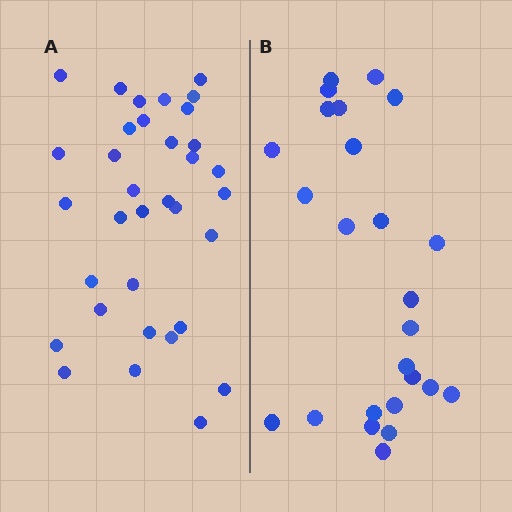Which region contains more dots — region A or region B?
Region A (the left region) has more dots.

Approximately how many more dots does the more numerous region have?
Region A has roughly 8 or so more dots than region B.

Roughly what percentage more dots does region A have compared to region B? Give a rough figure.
About 35% more.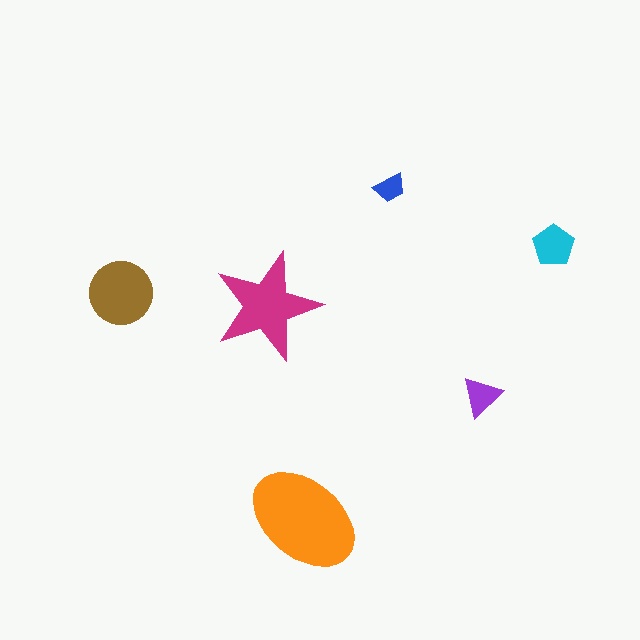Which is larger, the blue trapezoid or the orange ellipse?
The orange ellipse.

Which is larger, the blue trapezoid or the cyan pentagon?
The cyan pentagon.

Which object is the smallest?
The blue trapezoid.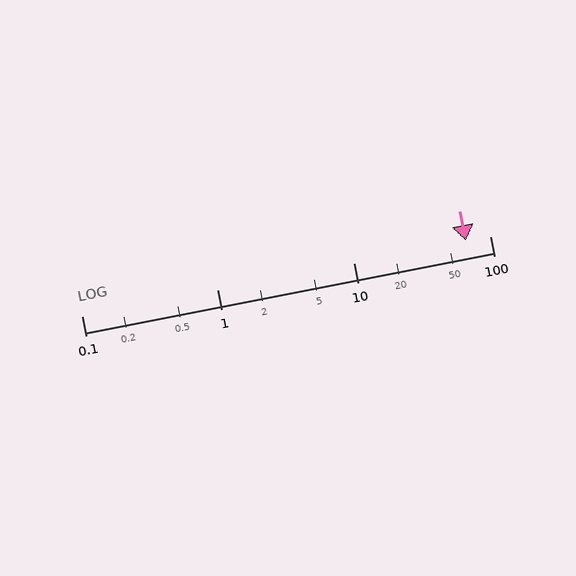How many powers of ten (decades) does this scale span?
The scale spans 3 decades, from 0.1 to 100.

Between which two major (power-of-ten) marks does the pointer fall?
The pointer is between 10 and 100.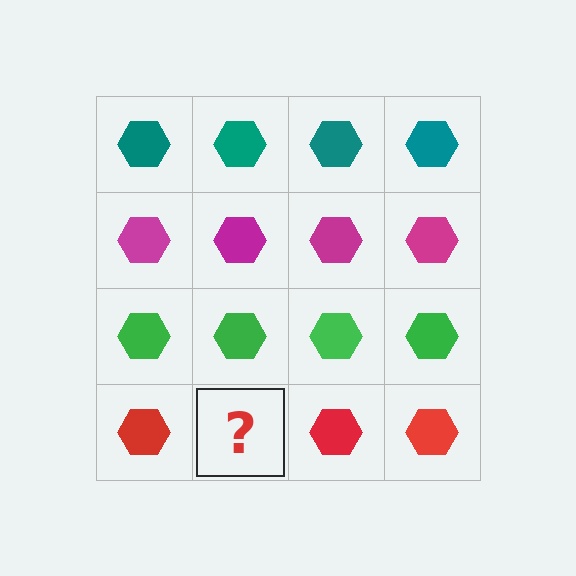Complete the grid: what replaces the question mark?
The question mark should be replaced with a red hexagon.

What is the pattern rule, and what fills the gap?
The rule is that each row has a consistent color. The gap should be filled with a red hexagon.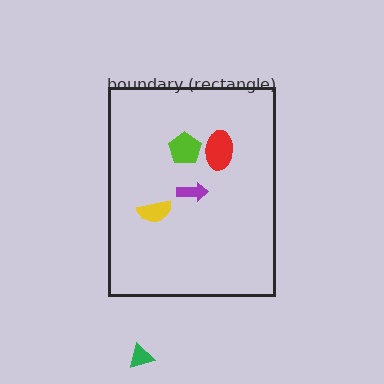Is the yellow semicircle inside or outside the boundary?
Inside.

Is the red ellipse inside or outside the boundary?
Inside.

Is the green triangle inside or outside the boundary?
Outside.